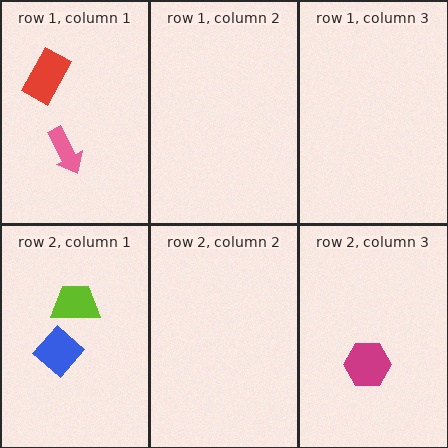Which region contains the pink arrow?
The row 1, column 1 region.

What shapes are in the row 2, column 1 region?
The blue diamond, the lime trapezoid.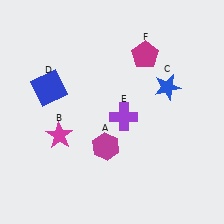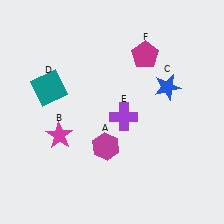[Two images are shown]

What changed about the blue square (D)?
In Image 1, D is blue. In Image 2, it changed to teal.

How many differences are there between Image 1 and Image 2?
There is 1 difference between the two images.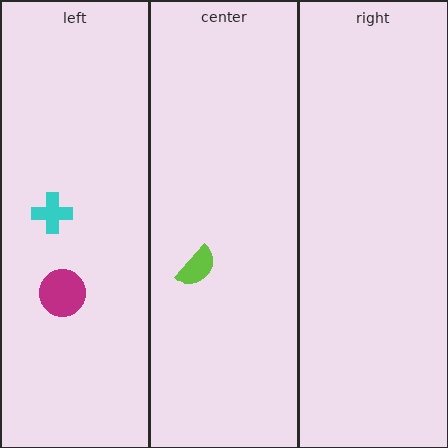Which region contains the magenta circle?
The left region.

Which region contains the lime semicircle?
The center region.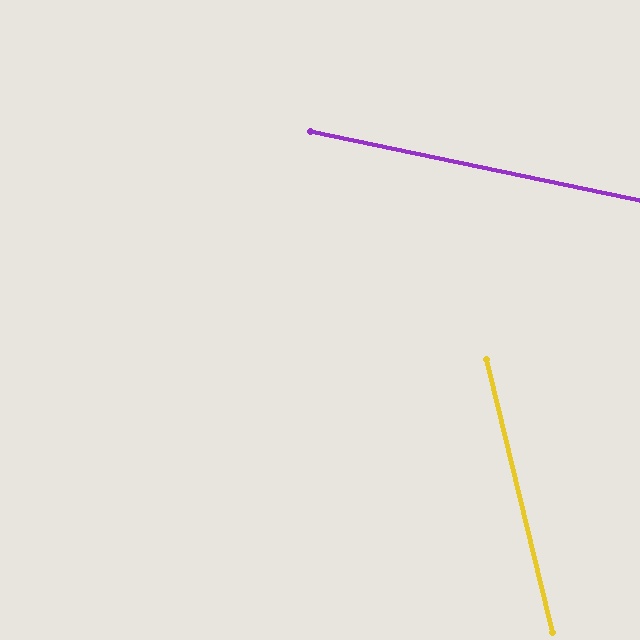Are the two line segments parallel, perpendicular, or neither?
Neither parallel nor perpendicular — they differ by about 65°.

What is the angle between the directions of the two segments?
Approximately 65 degrees.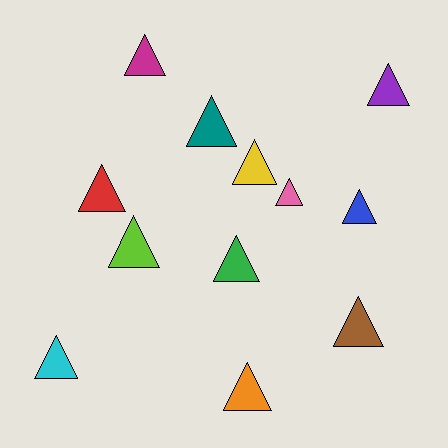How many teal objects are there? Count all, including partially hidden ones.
There is 1 teal object.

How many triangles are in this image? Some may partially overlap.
There are 12 triangles.